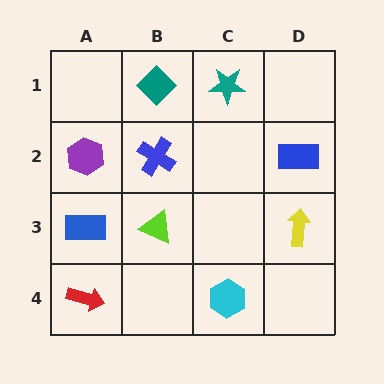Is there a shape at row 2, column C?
No, that cell is empty.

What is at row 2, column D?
A blue rectangle.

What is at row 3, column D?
A yellow arrow.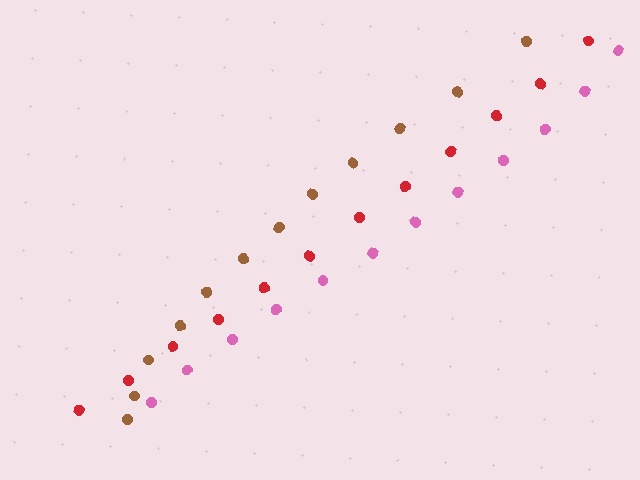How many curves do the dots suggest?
There are 3 distinct paths.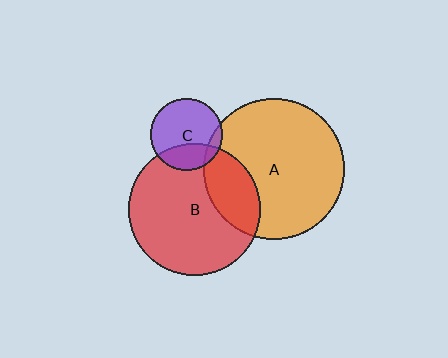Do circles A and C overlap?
Yes.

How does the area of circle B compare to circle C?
Approximately 3.3 times.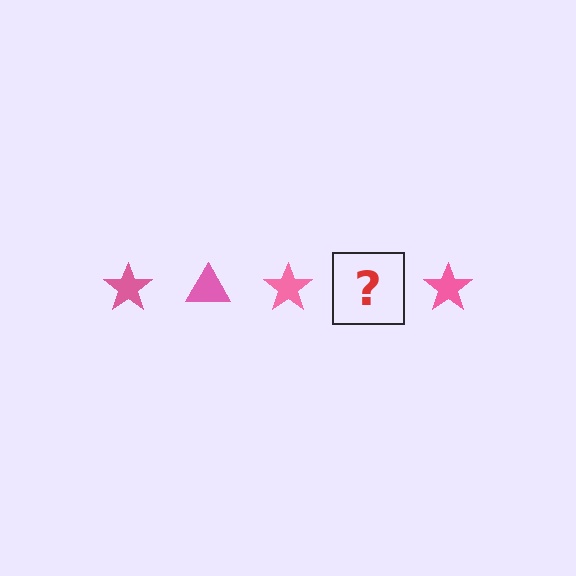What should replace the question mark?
The question mark should be replaced with a pink triangle.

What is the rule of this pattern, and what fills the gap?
The rule is that the pattern cycles through star, triangle shapes in pink. The gap should be filled with a pink triangle.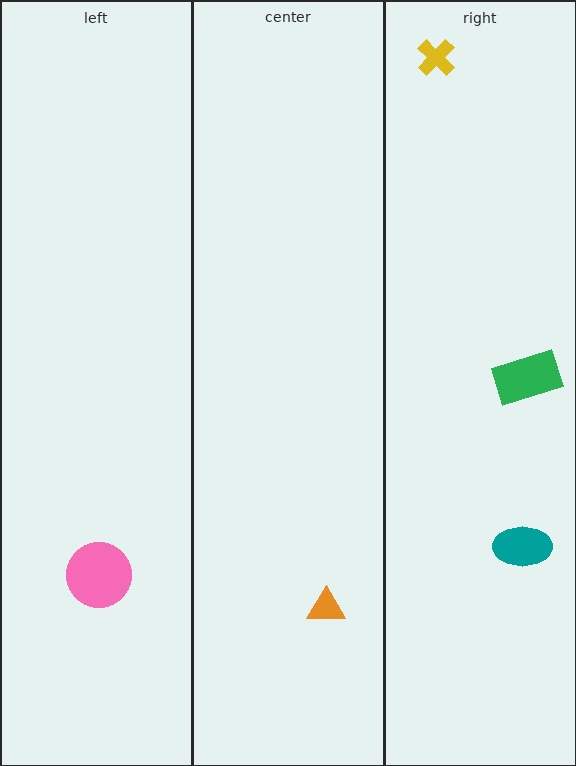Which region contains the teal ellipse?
The right region.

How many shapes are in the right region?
3.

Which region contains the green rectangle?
The right region.